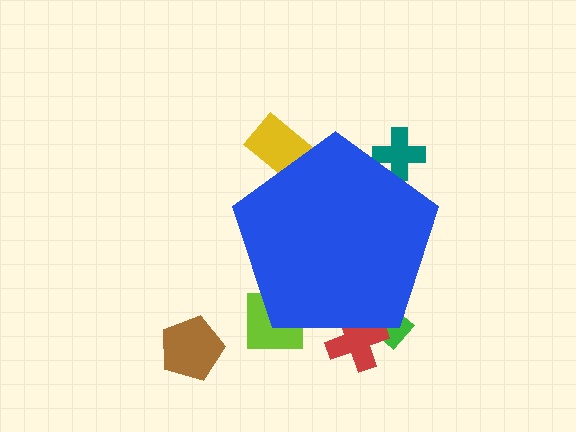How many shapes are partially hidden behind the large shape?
5 shapes are partially hidden.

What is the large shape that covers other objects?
A blue pentagon.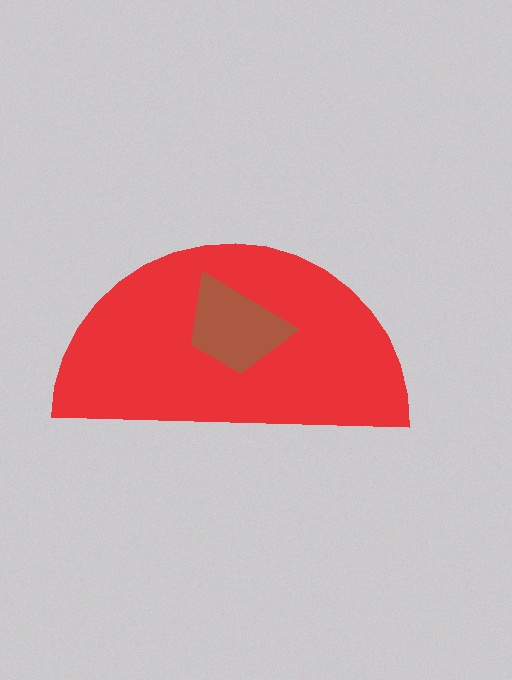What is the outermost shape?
The red semicircle.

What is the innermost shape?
The brown trapezoid.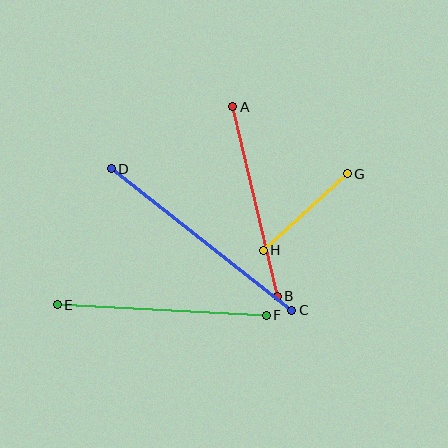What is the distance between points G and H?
The distance is approximately 114 pixels.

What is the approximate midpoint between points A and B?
The midpoint is at approximately (255, 202) pixels.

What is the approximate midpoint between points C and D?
The midpoint is at approximately (201, 240) pixels.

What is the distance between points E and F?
The distance is approximately 209 pixels.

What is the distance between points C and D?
The distance is approximately 229 pixels.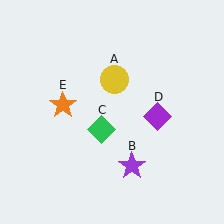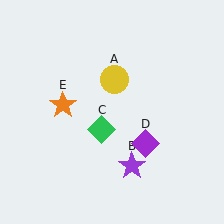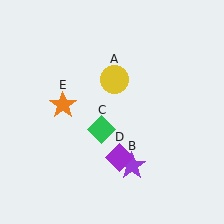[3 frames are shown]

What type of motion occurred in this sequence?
The purple diamond (object D) rotated clockwise around the center of the scene.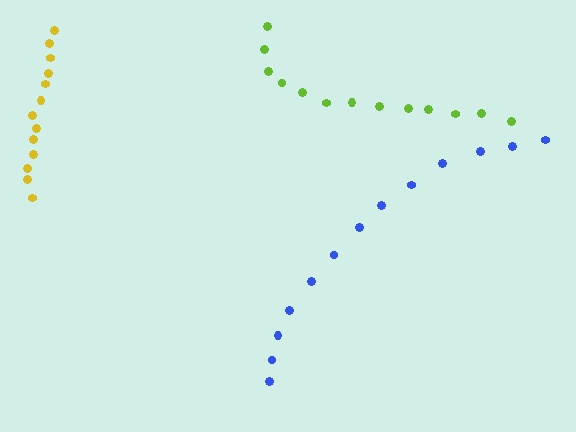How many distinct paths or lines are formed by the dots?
There are 3 distinct paths.